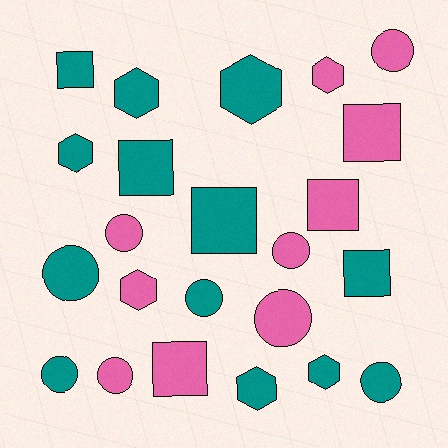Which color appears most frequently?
Teal, with 13 objects.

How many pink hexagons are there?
There are 2 pink hexagons.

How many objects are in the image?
There are 23 objects.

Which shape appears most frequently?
Circle, with 9 objects.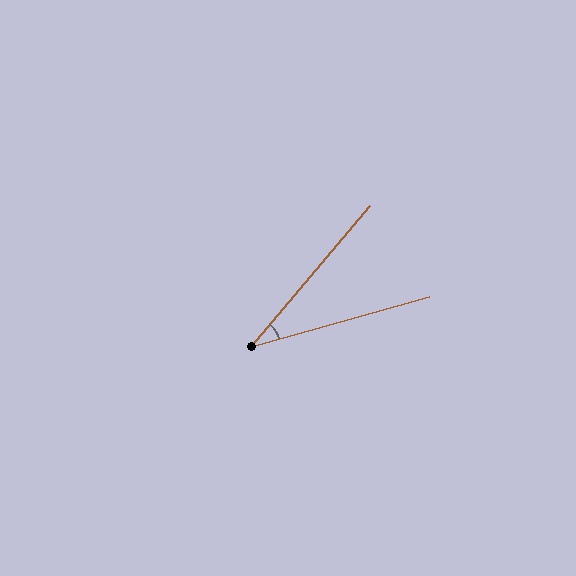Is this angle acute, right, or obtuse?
It is acute.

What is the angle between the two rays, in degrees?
Approximately 34 degrees.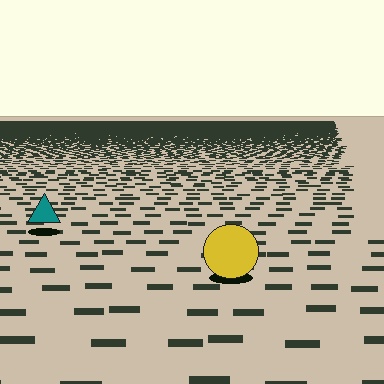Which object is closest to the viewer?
The yellow circle is closest. The texture marks near it are larger and more spread out.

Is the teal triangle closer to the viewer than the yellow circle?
No. The yellow circle is closer — you can tell from the texture gradient: the ground texture is coarser near it.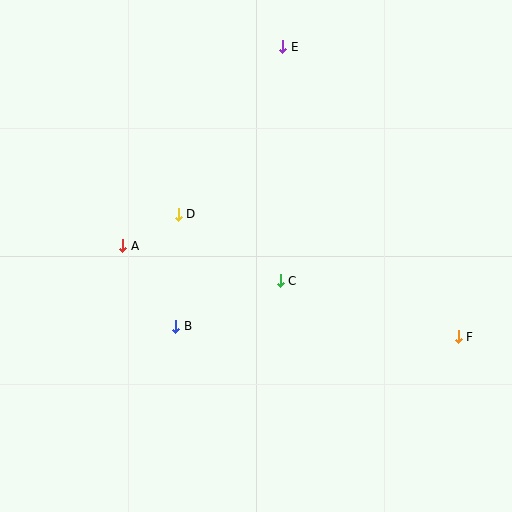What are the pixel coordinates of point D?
Point D is at (178, 214).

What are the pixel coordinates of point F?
Point F is at (458, 337).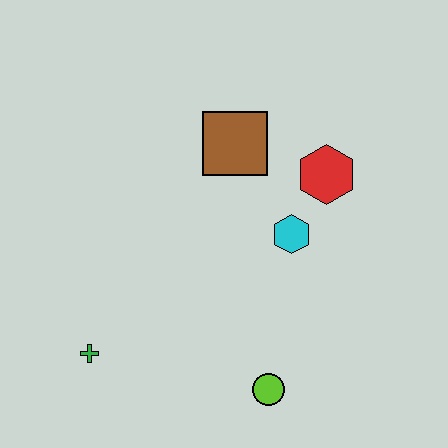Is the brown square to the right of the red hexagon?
No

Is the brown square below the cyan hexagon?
No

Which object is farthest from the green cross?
The red hexagon is farthest from the green cross.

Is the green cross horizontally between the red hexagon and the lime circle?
No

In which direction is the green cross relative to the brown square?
The green cross is below the brown square.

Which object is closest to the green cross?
The lime circle is closest to the green cross.